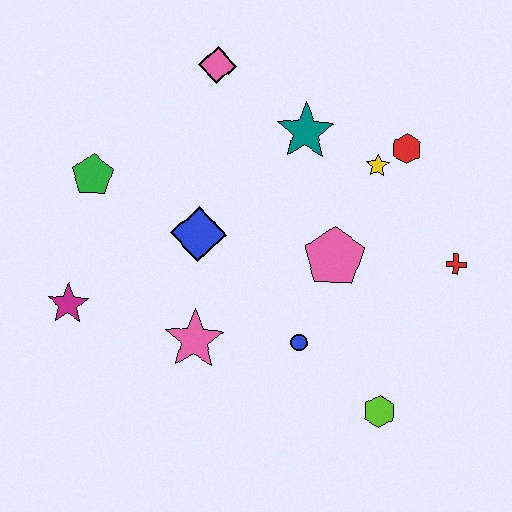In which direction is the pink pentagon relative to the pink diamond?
The pink pentagon is below the pink diamond.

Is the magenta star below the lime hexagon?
No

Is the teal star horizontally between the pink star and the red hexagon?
Yes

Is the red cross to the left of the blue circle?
No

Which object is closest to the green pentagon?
The blue diamond is closest to the green pentagon.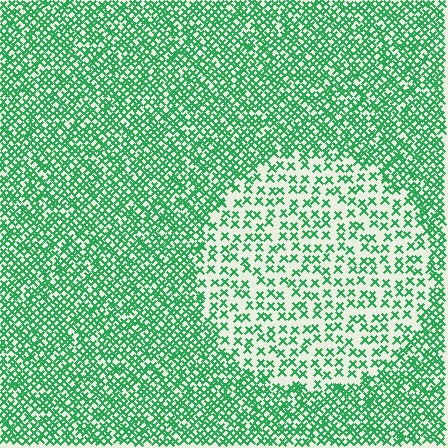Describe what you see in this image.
The image contains small green elements arranged at two different densities. A circle-shaped region is visible where the elements are less densely packed than the surrounding area.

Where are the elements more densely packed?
The elements are more densely packed outside the circle boundary.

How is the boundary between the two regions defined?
The boundary is defined by a change in element density (approximately 2.3x ratio). All elements are the same color, size, and shape.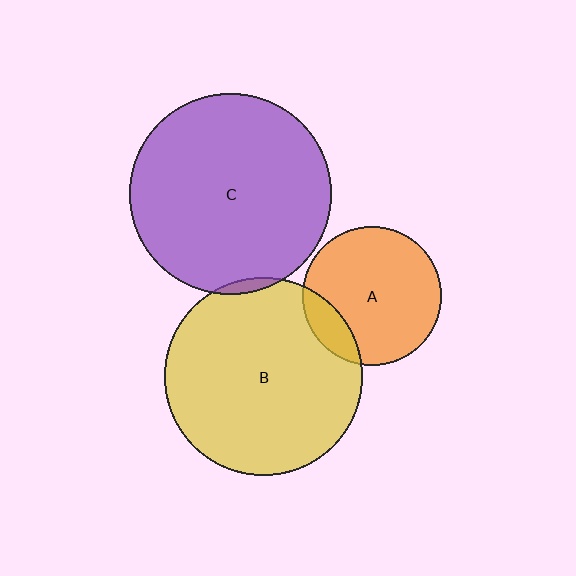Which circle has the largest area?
Circle C (purple).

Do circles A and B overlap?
Yes.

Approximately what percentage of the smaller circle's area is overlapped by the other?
Approximately 15%.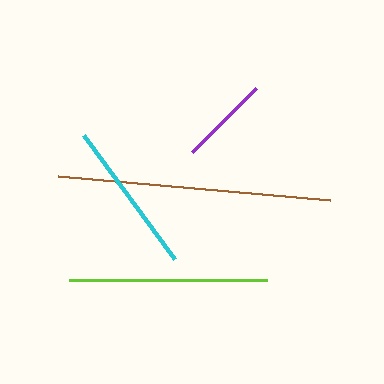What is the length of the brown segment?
The brown segment is approximately 273 pixels long.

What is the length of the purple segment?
The purple segment is approximately 91 pixels long.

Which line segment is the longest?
The brown line is the longest at approximately 273 pixels.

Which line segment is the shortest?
The purple line is the shortest at approximately 91 pixels.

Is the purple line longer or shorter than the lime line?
The lime line is longer than the purple line.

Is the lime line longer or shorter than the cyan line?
The lime line is longer than the cyan line.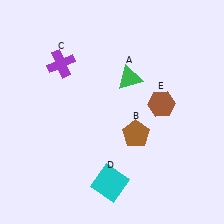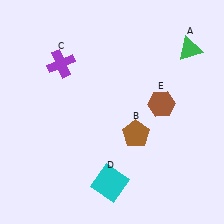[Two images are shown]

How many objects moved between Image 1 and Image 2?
1 object moved between the two images.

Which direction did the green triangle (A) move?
The green triangle (A) moved right.